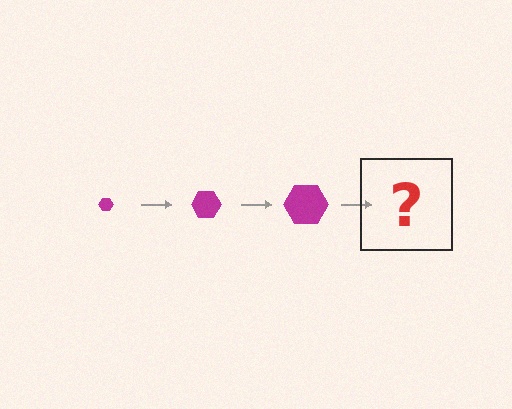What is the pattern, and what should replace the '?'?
The pattern is that the hexagon gets progressively larger each step. The '?' should be a magenta hexagon, larger than the previous one.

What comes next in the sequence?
The next element should be a magenta hexagon, larger than the previous one.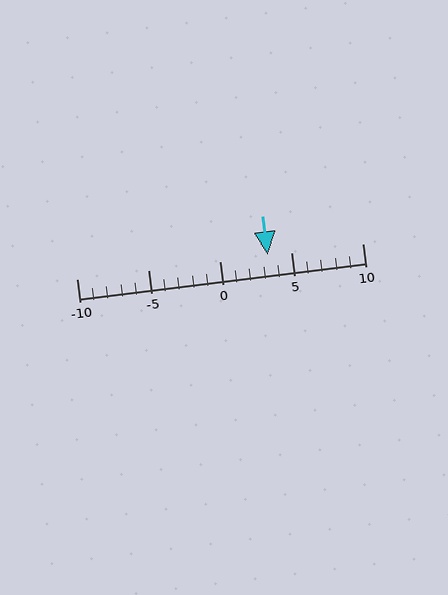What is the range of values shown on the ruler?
The ruler shows values from -10 to 10.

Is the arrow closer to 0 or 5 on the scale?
The arrow is closer to 5.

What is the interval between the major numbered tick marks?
The major tick marks are spaced 5 units apart.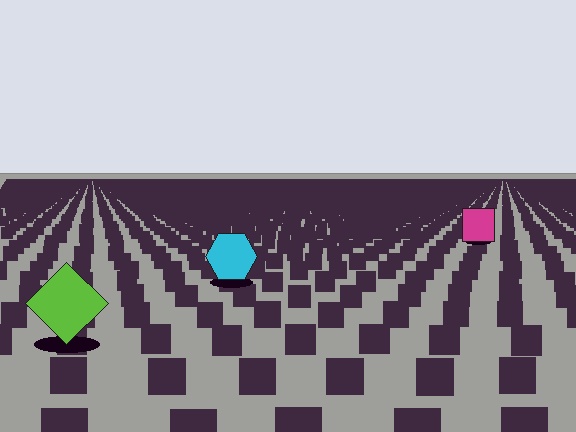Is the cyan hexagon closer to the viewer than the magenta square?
Yes. The cyan hexagon is closer — you can tell from the texture gradient: the ground texture is coarser near it.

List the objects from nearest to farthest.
From nearest to farthest: the lime diamond, the cyan hexagon, the magenta square.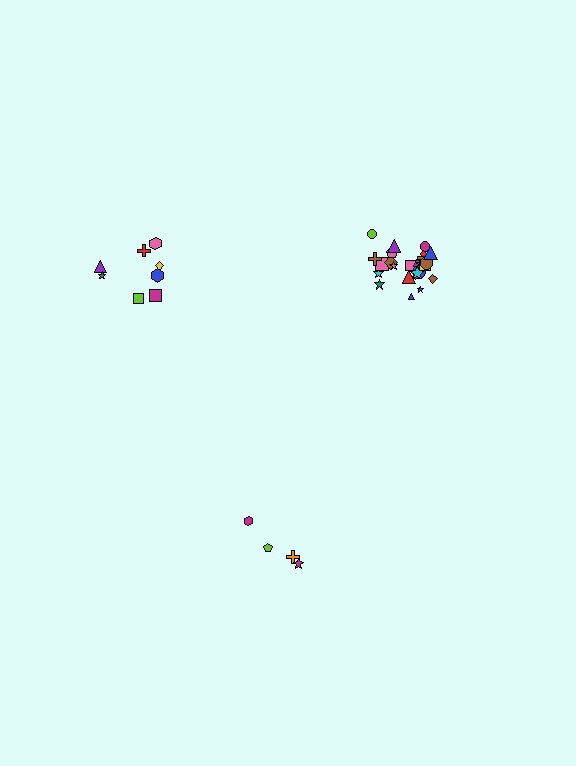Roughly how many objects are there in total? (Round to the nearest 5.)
Roughly 35 objects in total.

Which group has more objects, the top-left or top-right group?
The top-right group.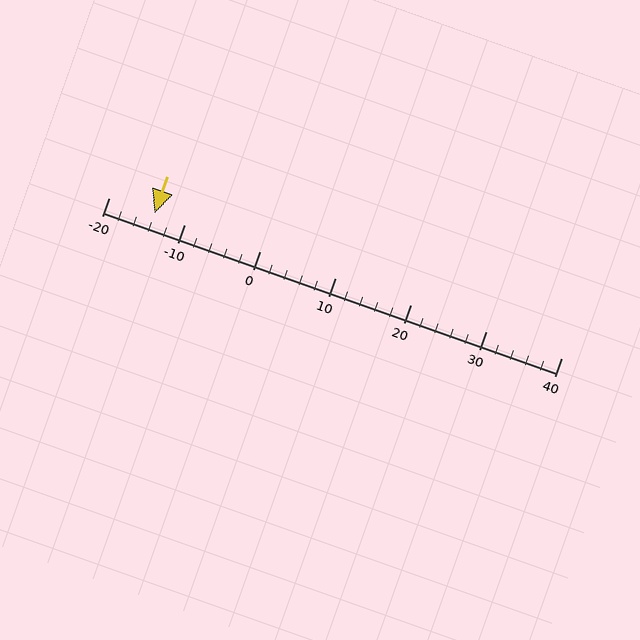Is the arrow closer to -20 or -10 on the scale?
The arrow is closer to -10.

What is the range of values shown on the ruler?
The ruler shows values from -20 to 40.